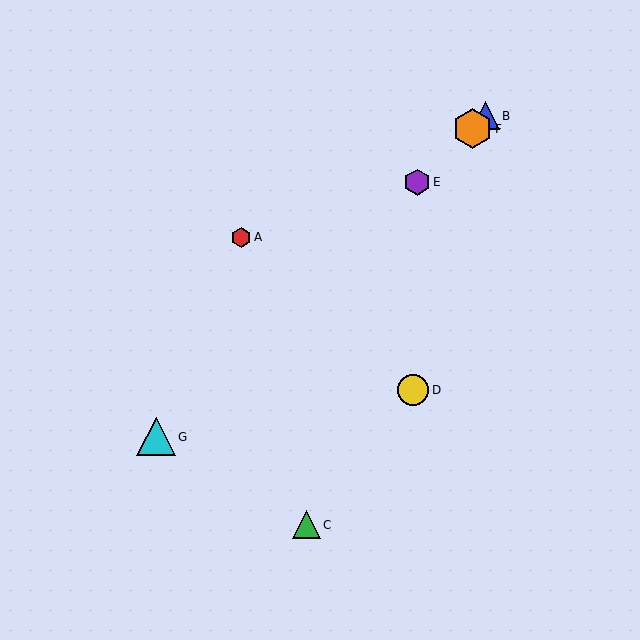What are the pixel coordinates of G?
Object G is at (156, 437).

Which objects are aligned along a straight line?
Objects B, E, F, G are aligned along a straight line.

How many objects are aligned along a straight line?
4 objects (B, E, F, G) are aligned along a straight line.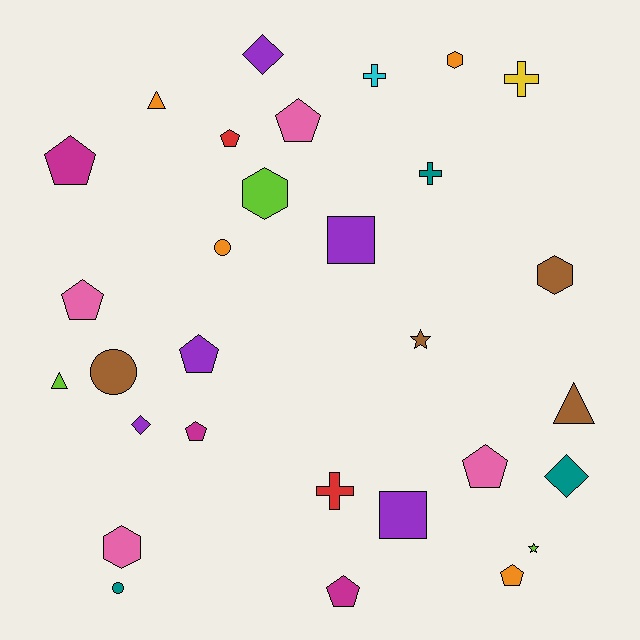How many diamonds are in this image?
There are 3 diamonds.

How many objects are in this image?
There are 30 objects.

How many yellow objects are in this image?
There is 1 yellow object.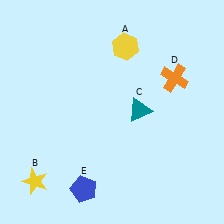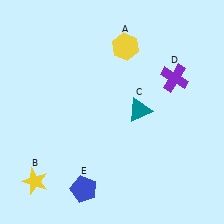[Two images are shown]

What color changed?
The cross (D) changed from orange in Image 1 to purple in Image 2.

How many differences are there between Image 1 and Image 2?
There is 1 difference between the two images.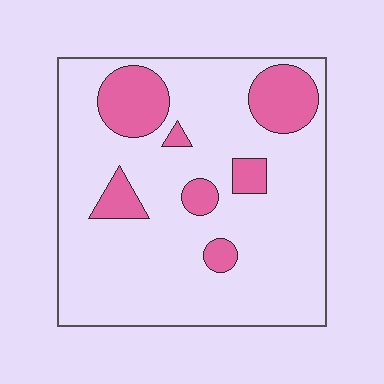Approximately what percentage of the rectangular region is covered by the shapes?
Approximately 20%.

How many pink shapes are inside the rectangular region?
7.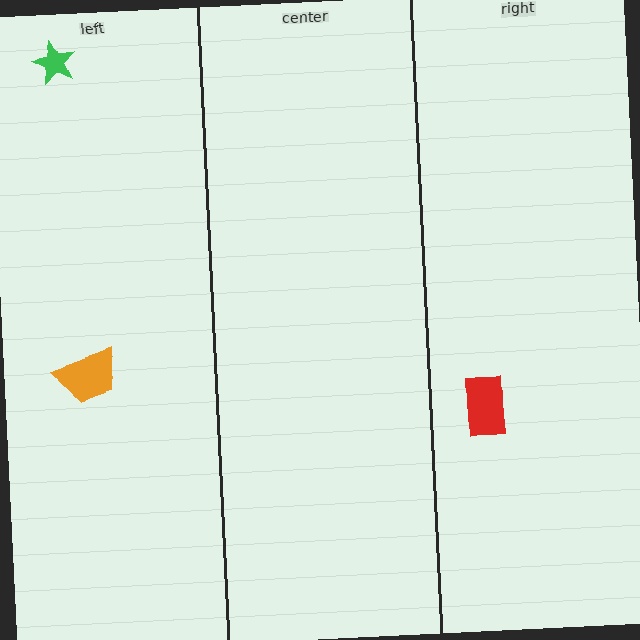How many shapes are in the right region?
1.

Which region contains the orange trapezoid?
The left region.